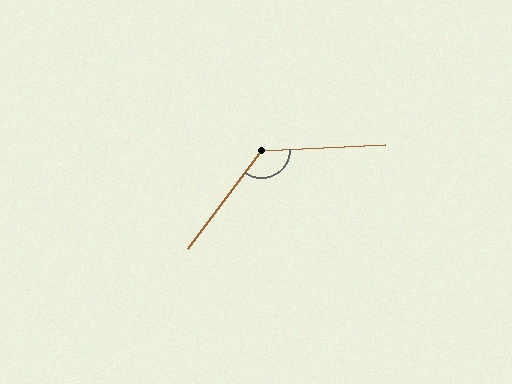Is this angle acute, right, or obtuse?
It is obtuse.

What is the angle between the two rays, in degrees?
Approximately 130 degrees.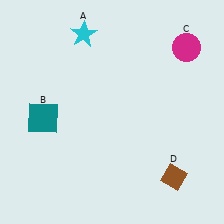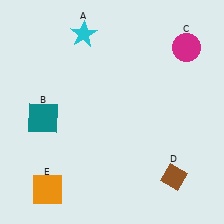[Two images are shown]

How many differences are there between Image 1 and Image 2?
There is 1 difference between the two images.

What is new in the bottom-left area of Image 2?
An orange square (E) was added in the bottom-left area of Image 2.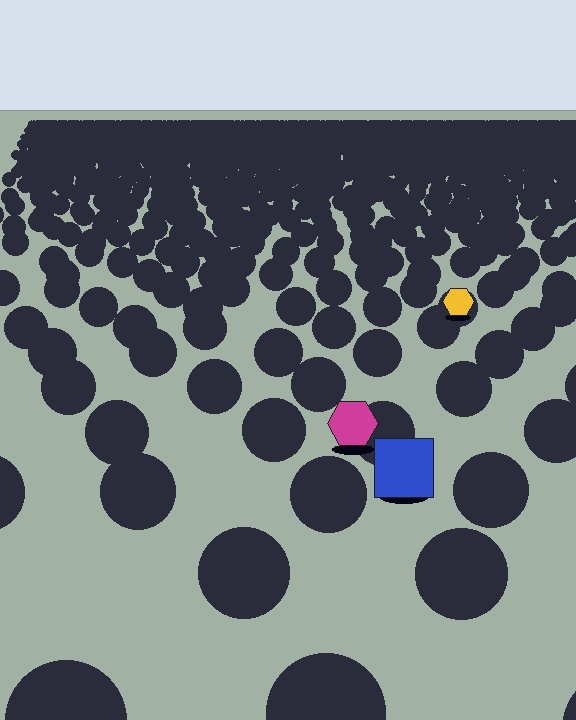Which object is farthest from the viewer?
The yellow hexagon is farthest from the viewer. It appears smaller and the ground texture around it is denser.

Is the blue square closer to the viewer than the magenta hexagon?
Yes. The blue square is closer — you can tell from the texture gradient: the ground texture is coarser near it.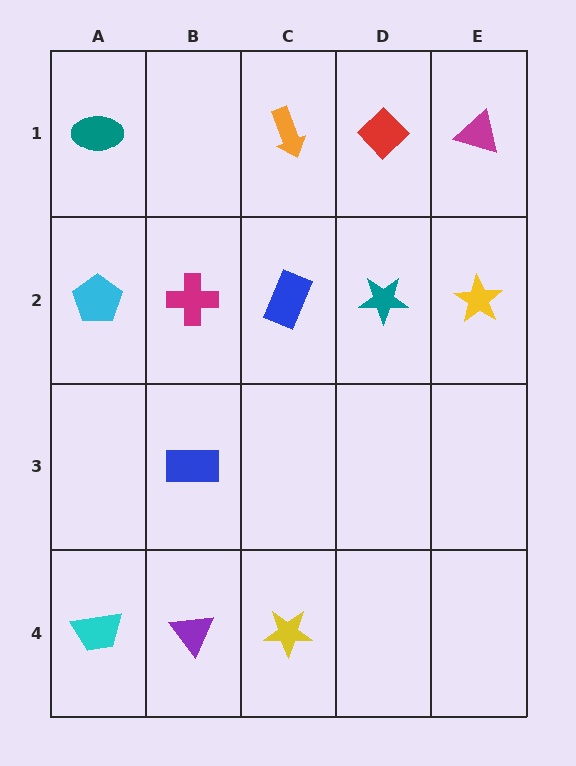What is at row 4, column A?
A cyan trapezoid.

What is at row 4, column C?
A yellow star.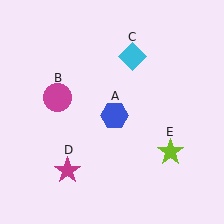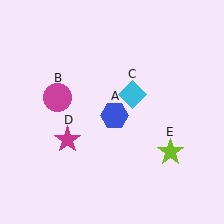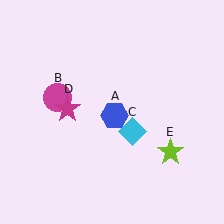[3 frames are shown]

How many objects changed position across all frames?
2 objects changed position: cyan diamond (object C), magenta star (object D).